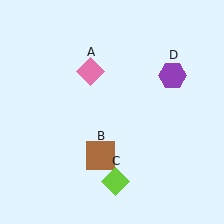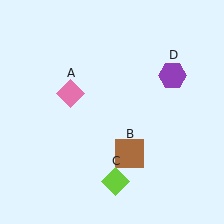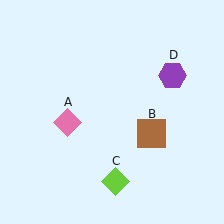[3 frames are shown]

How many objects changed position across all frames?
2 objects changed position: pink diamond (object A), brown square (object B).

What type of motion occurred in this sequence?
The pink diamond (object A), brown square (object B) rotated counterclockwise around the center of the scene.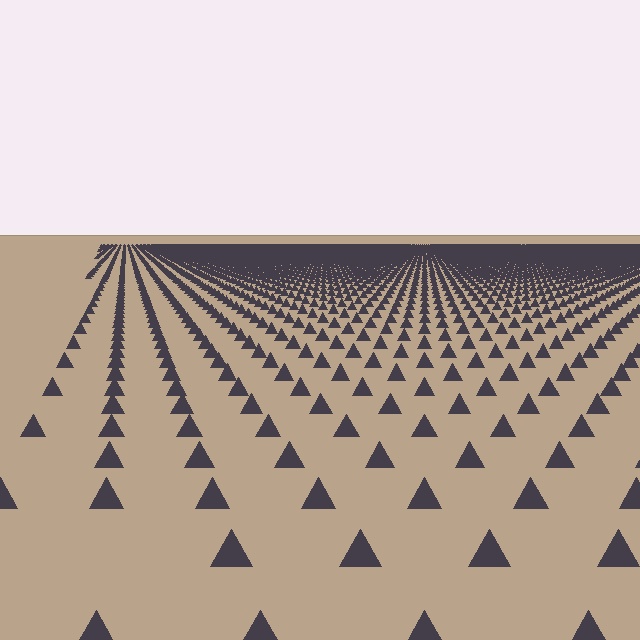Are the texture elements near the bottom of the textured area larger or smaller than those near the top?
Larger. Near the bottom, elements are closer to the viewer and appear at a bigger on-screen size.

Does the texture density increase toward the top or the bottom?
Density increases toward the top.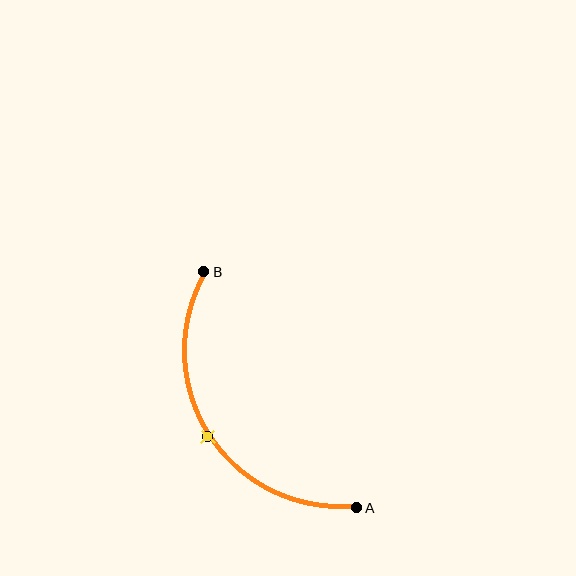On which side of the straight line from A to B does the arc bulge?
The arc bulges to the left of the straight line connecting A and B.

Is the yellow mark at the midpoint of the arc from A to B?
Yes. The yellow mark lies on the arc at equal arc-length from both A and B — it is the arc midpoint.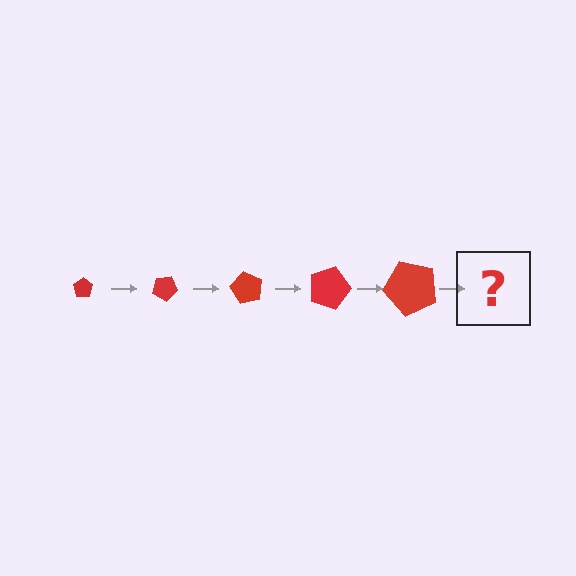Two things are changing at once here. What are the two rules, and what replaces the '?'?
The two rules are that the pentagon grows larger each step and it rotates 30 degrees each step. The '?' should be a pentagon, larger than the previous one and rotated 150 degrees from the start.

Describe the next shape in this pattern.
It should be a pentagon, larger than the previous one and rotated 150 degrees from the start.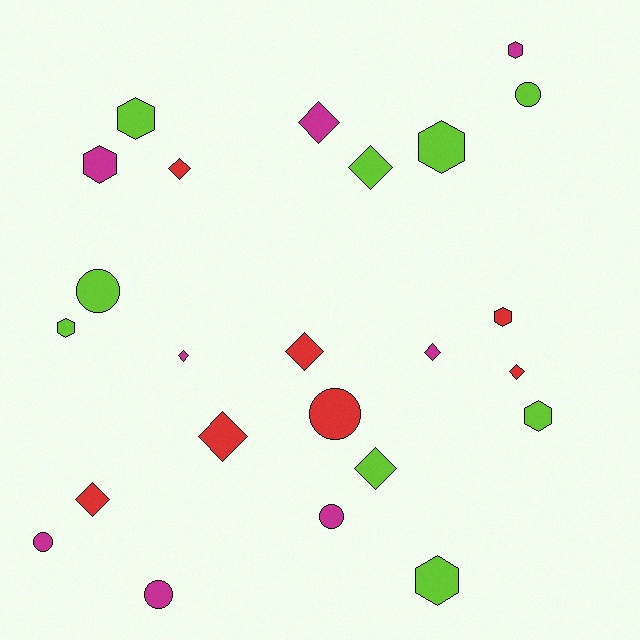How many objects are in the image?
There are 24 objects.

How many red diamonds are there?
There are 5 red diamonds.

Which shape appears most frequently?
Diamond, with 10 objects.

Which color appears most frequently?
Lime, with 9 objects.